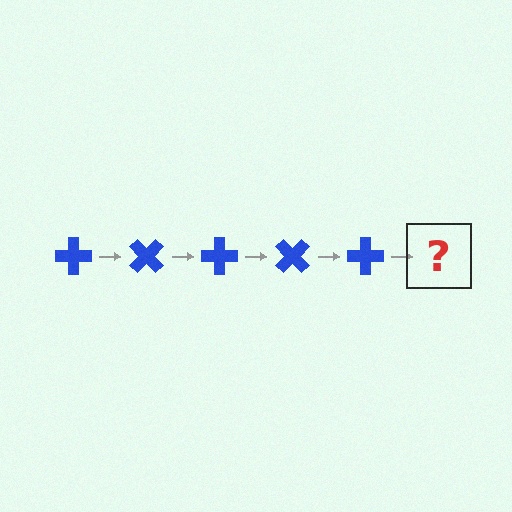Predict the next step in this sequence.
The next step is a blue cross rotated 225 degrees.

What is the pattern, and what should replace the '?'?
The pattern is that the cross rotates 45 degrees each step. The '?' should be a blue cross rotated 225 degrees.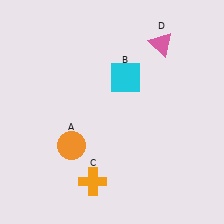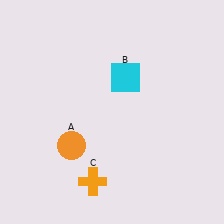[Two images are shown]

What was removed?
The pink triangle (D) was removed in Image 2.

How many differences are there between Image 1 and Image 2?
There is 1 difference between the two images.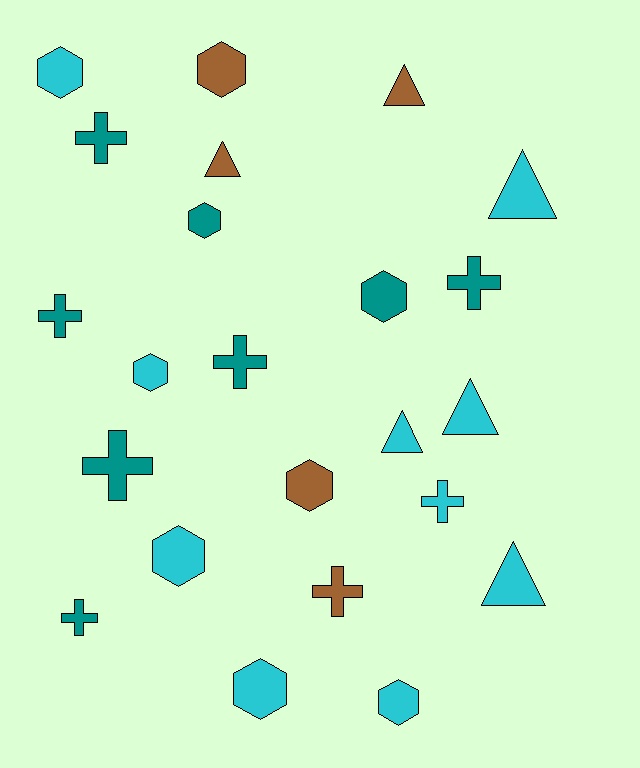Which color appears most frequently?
Cyan, with 10 objects.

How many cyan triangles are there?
There are 4 cyan triangles.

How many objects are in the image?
There are 23 objects.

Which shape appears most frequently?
Hexagon, with 9 objects.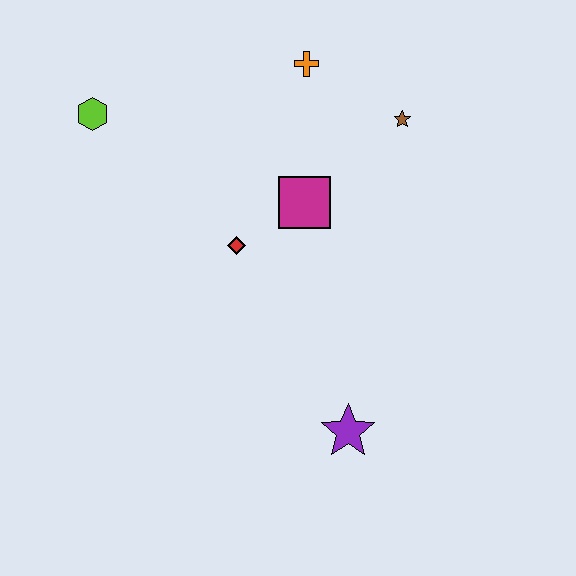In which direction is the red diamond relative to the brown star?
The red diamond is to the left of the brown star.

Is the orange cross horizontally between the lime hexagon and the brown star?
Yes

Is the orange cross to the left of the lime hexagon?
No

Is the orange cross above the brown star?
Yes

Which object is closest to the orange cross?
The brown star is closest to the orange cross.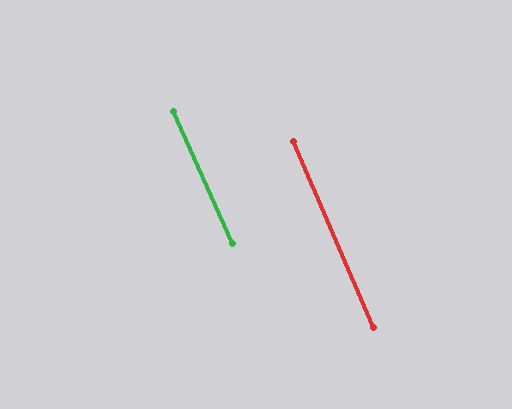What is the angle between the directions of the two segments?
Approximately 1 degree.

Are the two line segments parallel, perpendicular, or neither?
Parallel — their directions differ by only 0.8°.